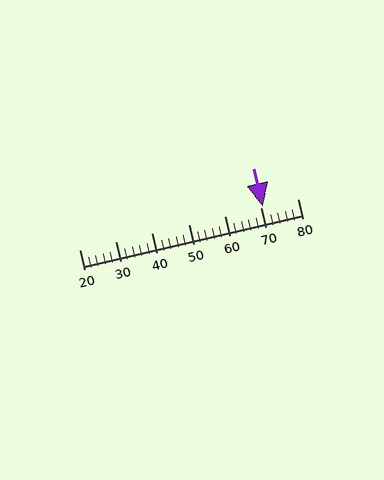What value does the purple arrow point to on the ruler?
The purple arrow points to approximately 71.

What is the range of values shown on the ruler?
The ruler shows values from 20 to 80.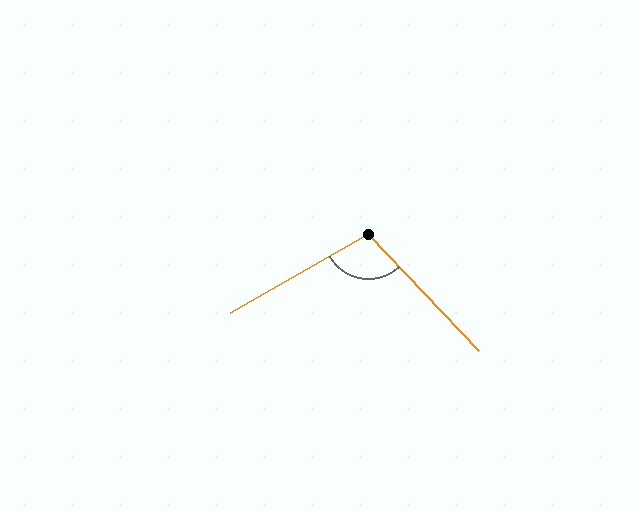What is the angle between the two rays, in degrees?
Approximately 104 degrees.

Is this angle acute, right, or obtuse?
It is obtuse.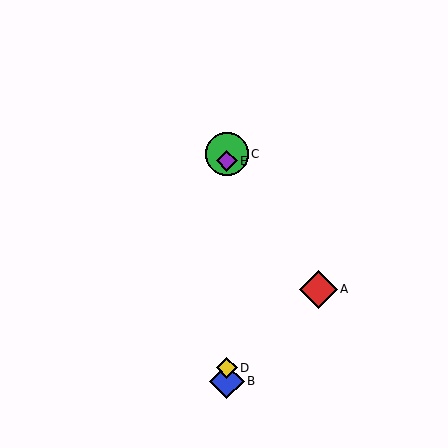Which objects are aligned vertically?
Objects B, C, D, E are aligned vertically.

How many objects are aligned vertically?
4 objects (B, C, D, E) are aligned vertically.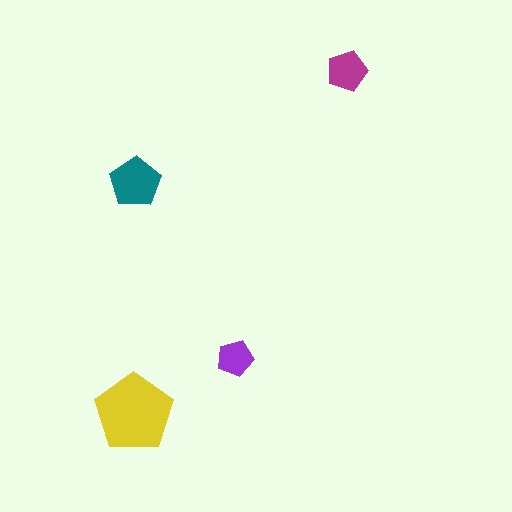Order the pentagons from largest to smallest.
the yellow one, the teal one, the magenta one, the purple one.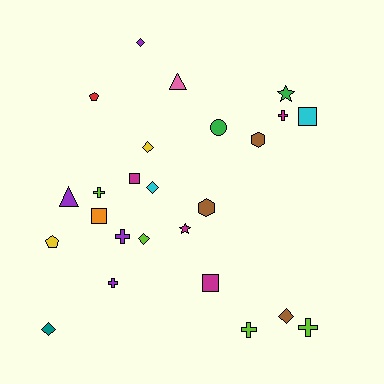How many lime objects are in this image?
There are 4 lime objects.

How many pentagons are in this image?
There are 2 pentagons.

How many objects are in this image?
There are 25 objects.